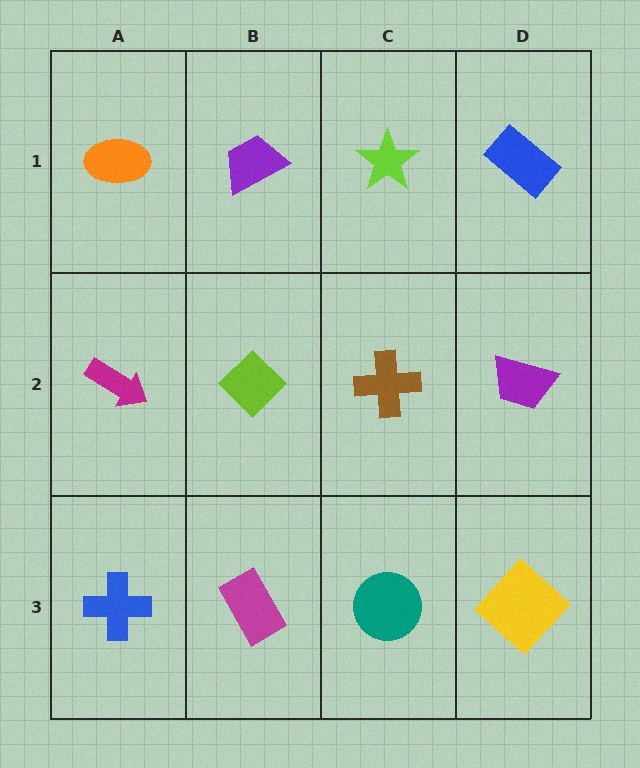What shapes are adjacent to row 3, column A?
A magenta arrow (row 2, column A), a magenta rectangle (row 3, column B).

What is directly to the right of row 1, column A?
A purple trapezoid.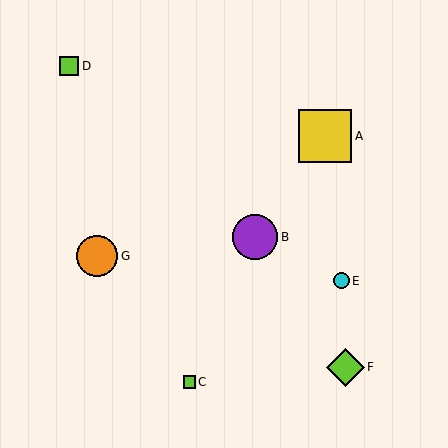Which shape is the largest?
The yellow square (labeled A) is the largest.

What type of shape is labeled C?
Shape C is a lime square.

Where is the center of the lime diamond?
The center of the lime diamond is at (345, 367).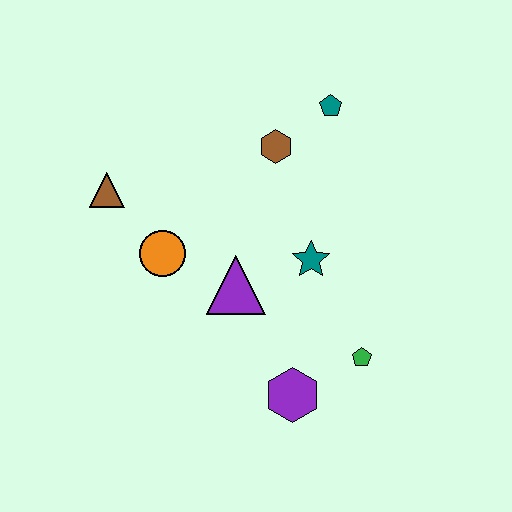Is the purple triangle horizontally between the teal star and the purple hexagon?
No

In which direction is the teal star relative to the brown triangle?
The teal star is to the right of the brown triangle.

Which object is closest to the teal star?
The purple triangle is closest to the teal star.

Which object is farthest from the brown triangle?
The green pentagon is farthest from the brown triangle.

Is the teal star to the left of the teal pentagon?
Yes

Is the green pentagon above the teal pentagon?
No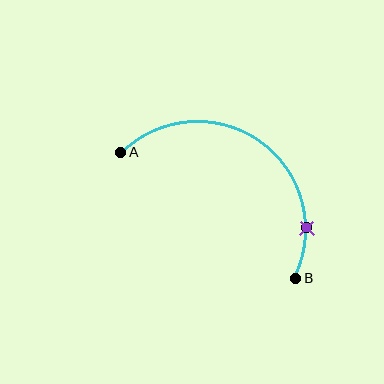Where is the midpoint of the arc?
The arc midpoint is the point on the curve farthest from the straight line joining A and B. It sits above and to the right of that line.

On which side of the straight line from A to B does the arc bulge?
The arc bulges above and to the right of the straight line connecting A and B.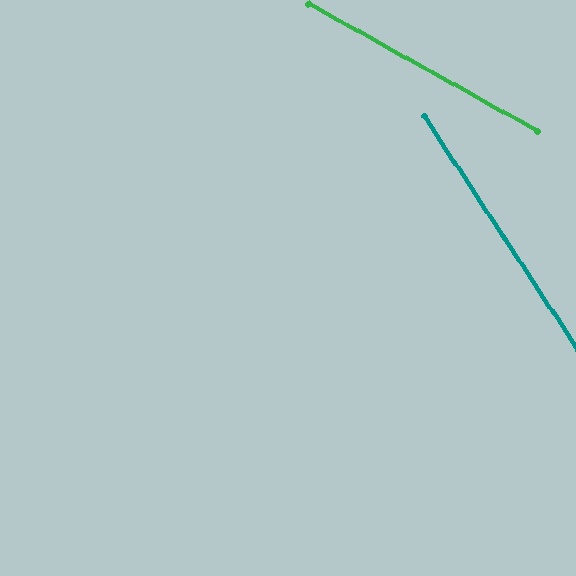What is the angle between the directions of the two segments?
Approximately 27 degrees.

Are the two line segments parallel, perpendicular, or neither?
Neither parallel nor perpendicular — they differ by about 27°.